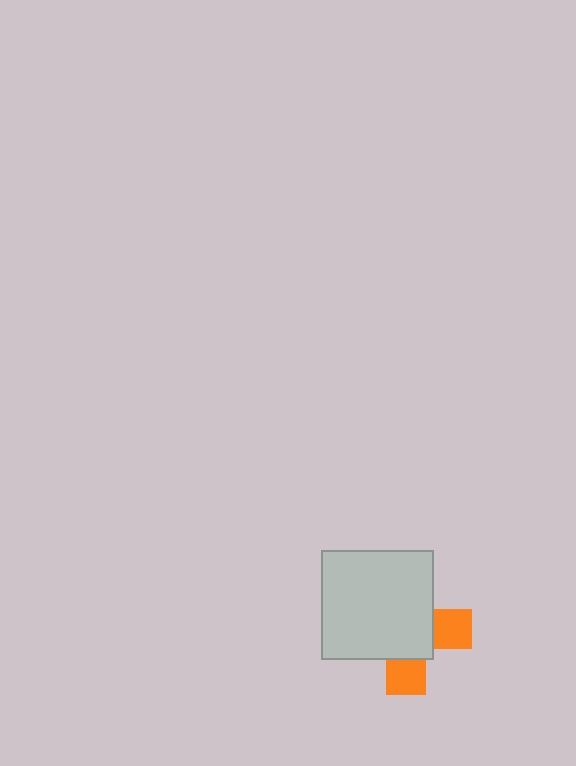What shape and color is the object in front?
The object in front is a light gray rectangle.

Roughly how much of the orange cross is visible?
A small part of it is visible (roughly 33%).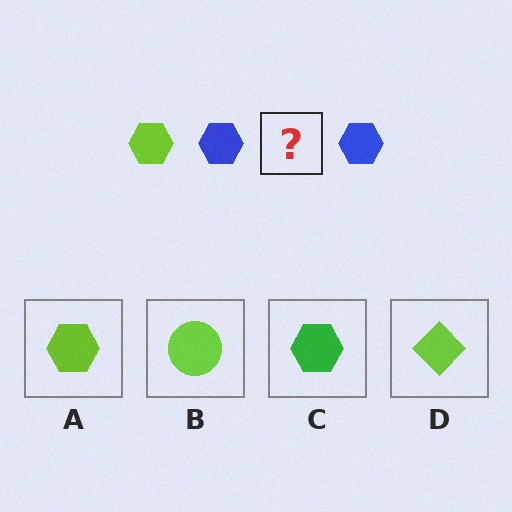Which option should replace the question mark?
Option A.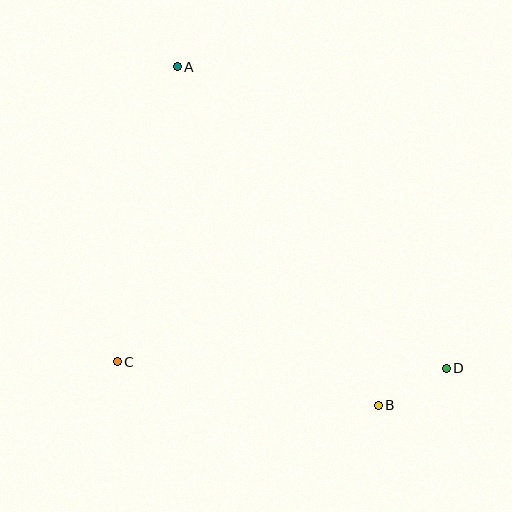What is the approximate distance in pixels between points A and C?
The distance between A and C is approximately 301 pixels.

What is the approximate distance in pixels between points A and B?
The distance between A and B is approximately 394 pixels.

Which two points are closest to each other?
Points B and D are closest to each other.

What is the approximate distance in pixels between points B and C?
The distance between B and C is approximately 265 pixels.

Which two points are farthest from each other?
Points A and D are farthest from each other.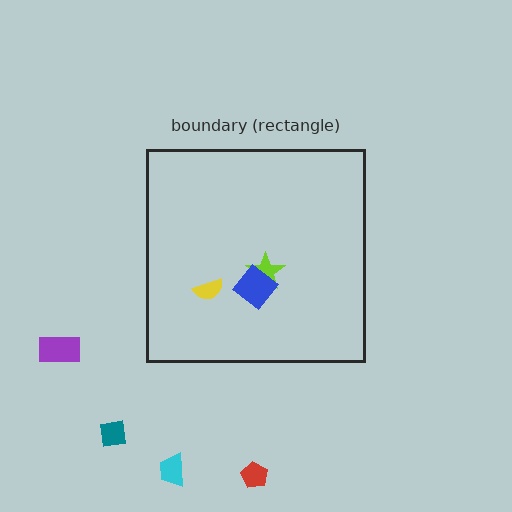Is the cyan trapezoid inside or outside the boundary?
Outside.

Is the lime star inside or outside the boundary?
Inside.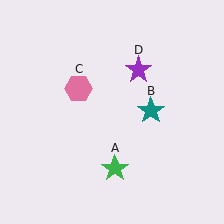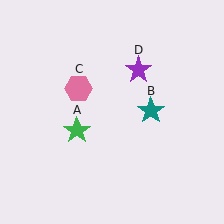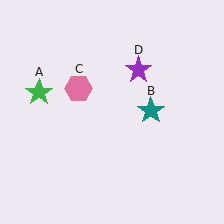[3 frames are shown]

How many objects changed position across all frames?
1 object changed position: green star (object A).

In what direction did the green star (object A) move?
The green star (object A) moved up and to the left.